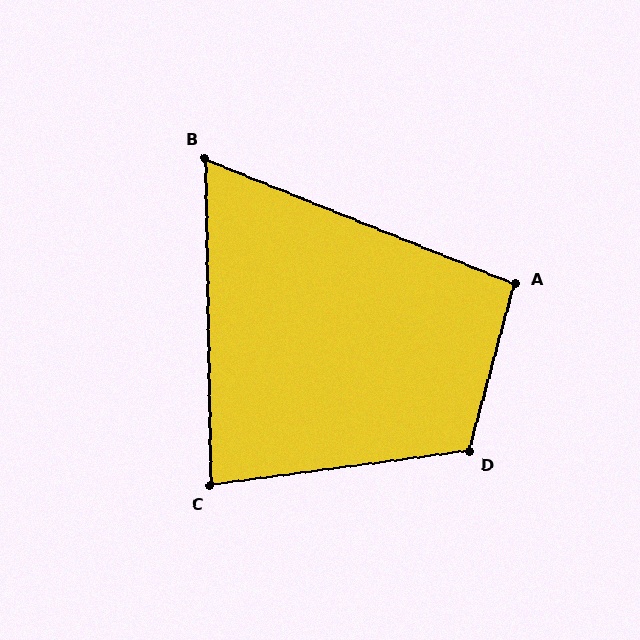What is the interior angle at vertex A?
Approximately 97 degrees (obtuse).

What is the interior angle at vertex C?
Approximately 83 degrees (acute).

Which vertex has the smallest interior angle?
B, at approximately 67 degrees.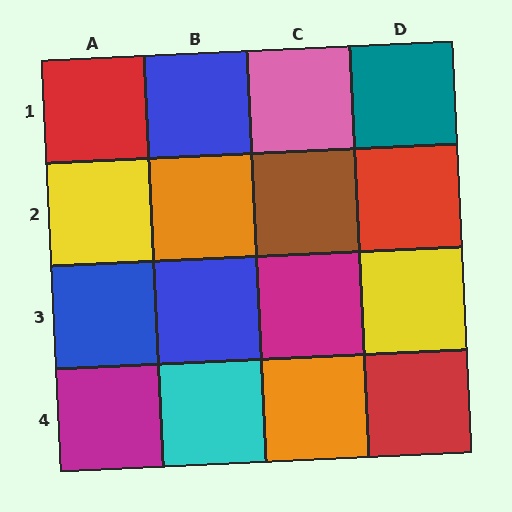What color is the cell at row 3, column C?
Magenta.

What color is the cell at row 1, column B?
Blue.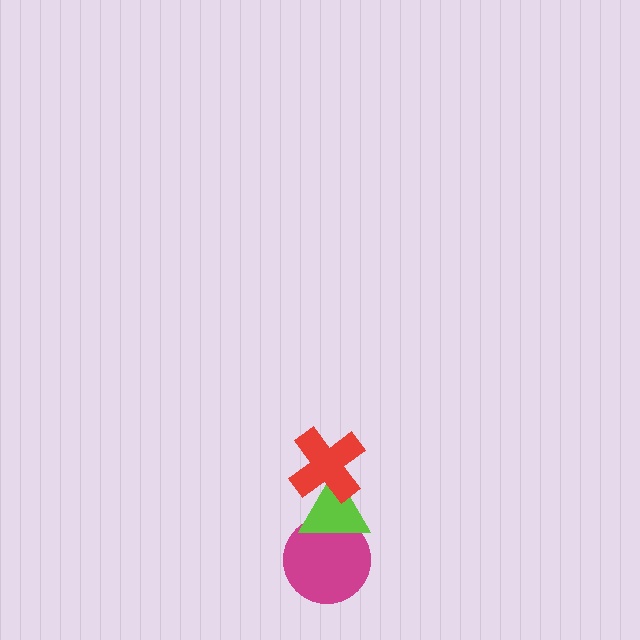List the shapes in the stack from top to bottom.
From top to bottom: the red cross, the lime triangle, the magenta circle.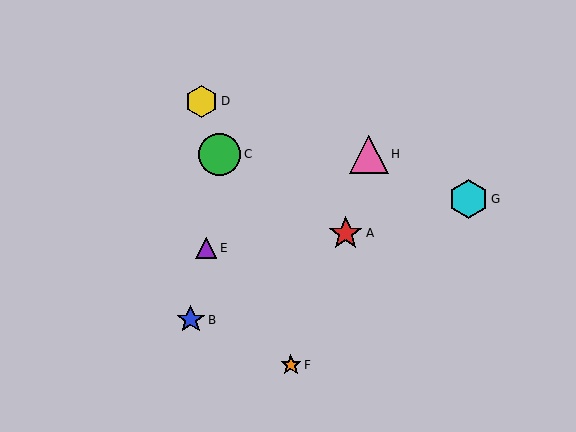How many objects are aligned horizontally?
2 objects (C, H) are aligned horizontally.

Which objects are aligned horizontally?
Objects C, H are aligned horizontally.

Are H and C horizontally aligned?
Yes, both are at y≈154.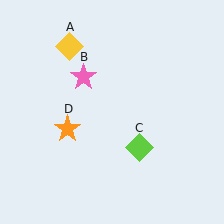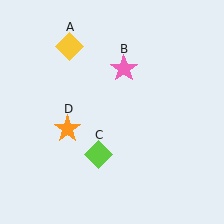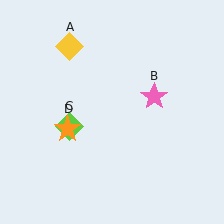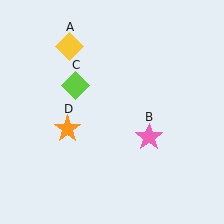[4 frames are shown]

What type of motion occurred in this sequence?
The pink star (object B), lime diamond (object C) rotated clockwise around the center of the scene.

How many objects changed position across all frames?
2 objects changed position: pink star (object B), lime diamond (object C).